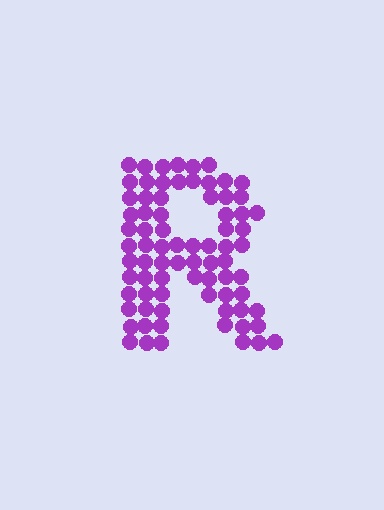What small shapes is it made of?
It is made of small circles.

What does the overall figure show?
The overall figure shows the letter R.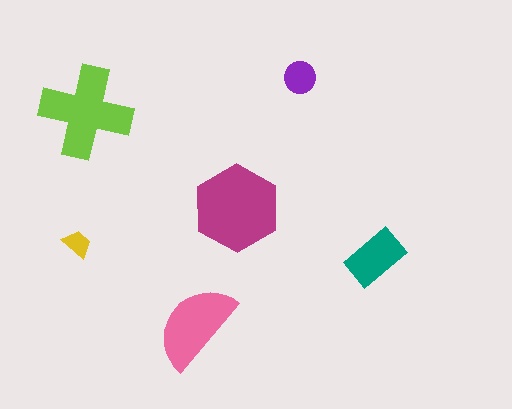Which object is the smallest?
The yellow trapezoid.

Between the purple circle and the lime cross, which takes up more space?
The lime cross.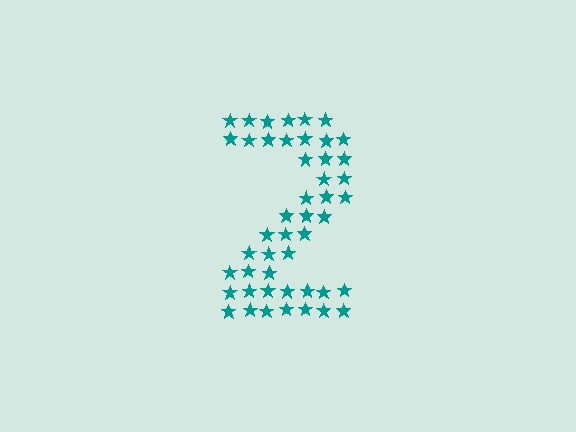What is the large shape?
The large shape is the digit 2.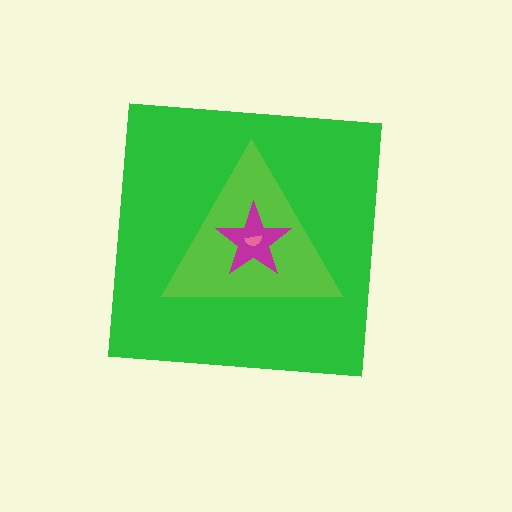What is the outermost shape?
The green square.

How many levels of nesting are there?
4.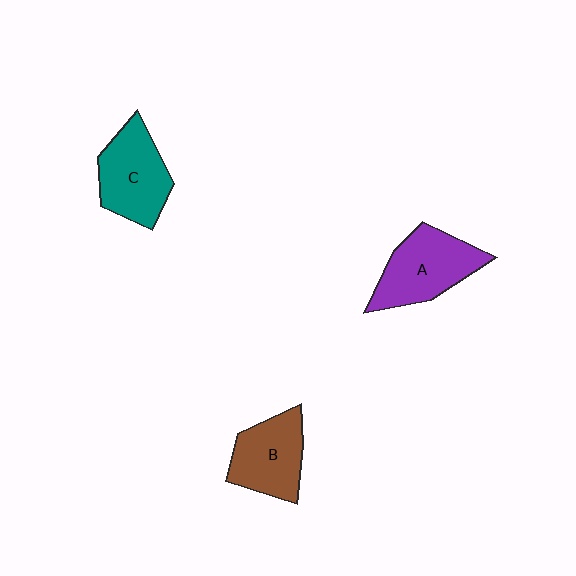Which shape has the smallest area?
Shape B (brown).